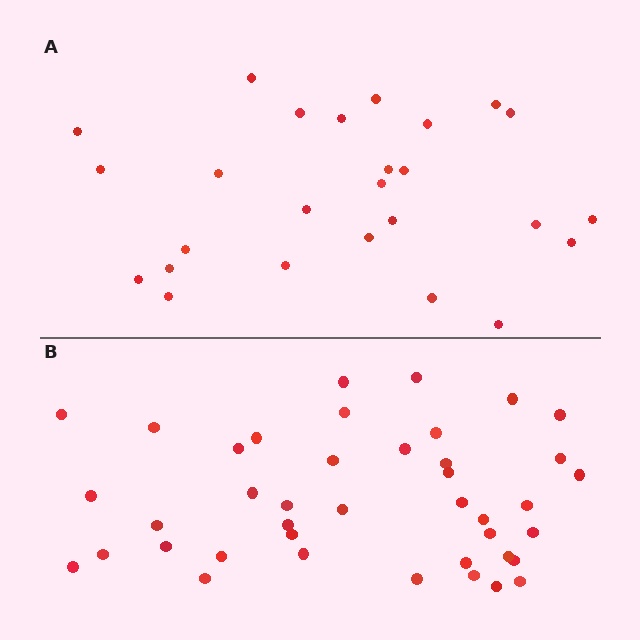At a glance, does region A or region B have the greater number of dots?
Region B (the bottom region) has more dots.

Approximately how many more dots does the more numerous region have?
Region B has approximately 15 more dots than region A.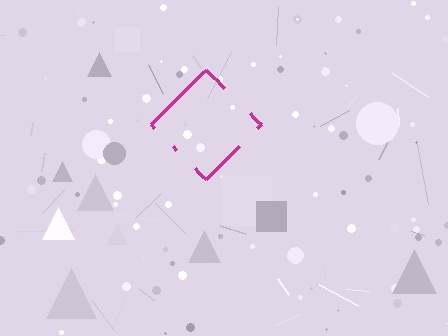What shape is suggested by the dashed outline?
The dashed outline suggests a diamond.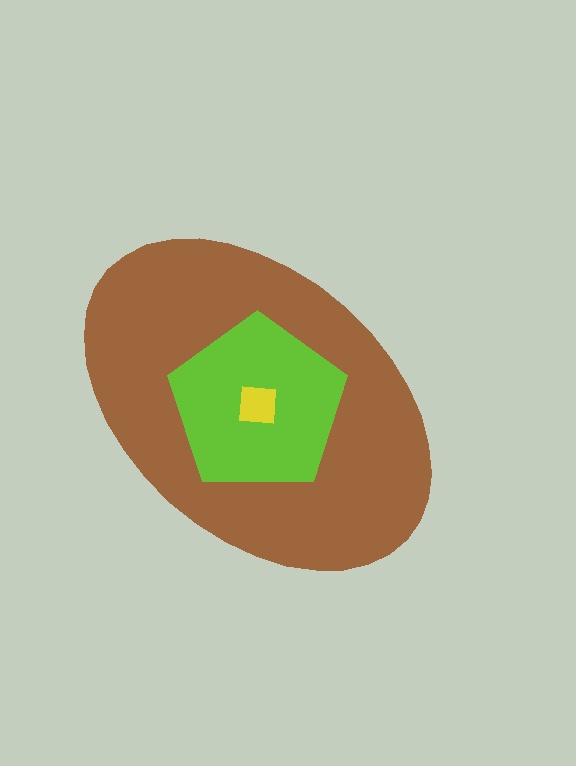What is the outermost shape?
The brown ellipse.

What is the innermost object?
The yellow square.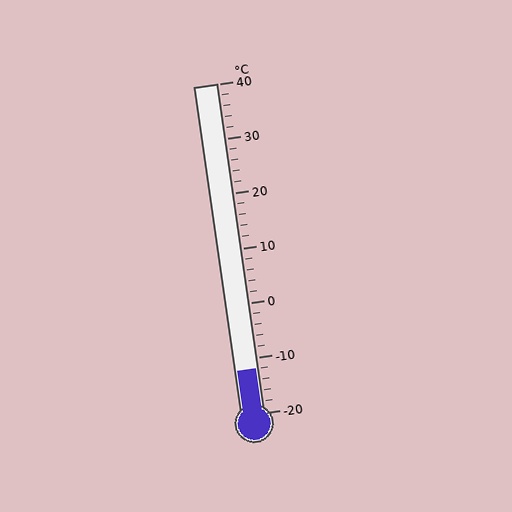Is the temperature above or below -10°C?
The temperature is below -10°C.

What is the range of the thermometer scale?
The thermometer scale ranges from -20°C to 40°C.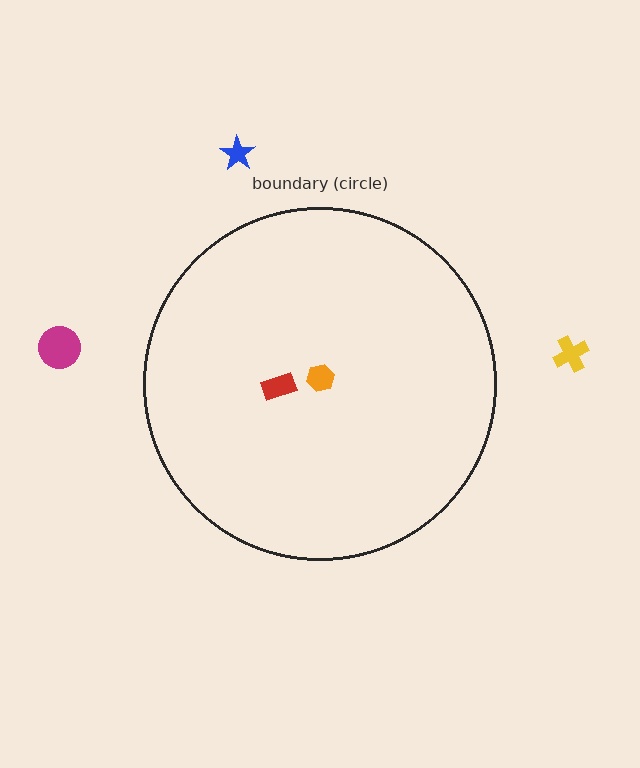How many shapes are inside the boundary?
2 inside, 3 outside.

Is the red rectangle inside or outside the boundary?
Inside.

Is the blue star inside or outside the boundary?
Outside.